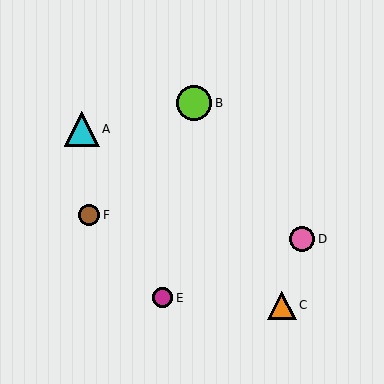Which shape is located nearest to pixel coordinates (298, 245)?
The pink circle (labeled D) at (302, 239) is nearest to that location.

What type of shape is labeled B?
Shape B is a lime circle.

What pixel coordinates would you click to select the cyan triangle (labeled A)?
Click at (82, 129) to select the cyan triangle A.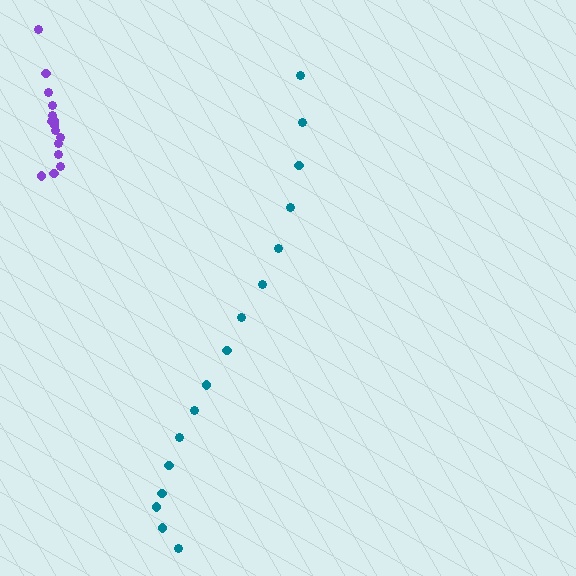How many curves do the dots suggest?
There are 2 distinct paths.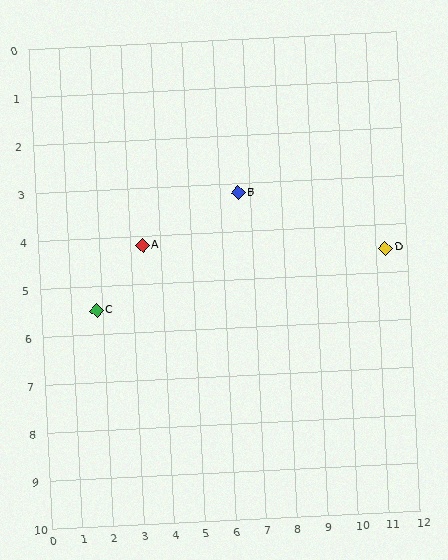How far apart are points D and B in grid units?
Points D and B are about 4.9 grid units apart.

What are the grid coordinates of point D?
Point D is at approximately (11.3, 4.5).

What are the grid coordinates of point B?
Point B is at approximately (6.6, 3.2).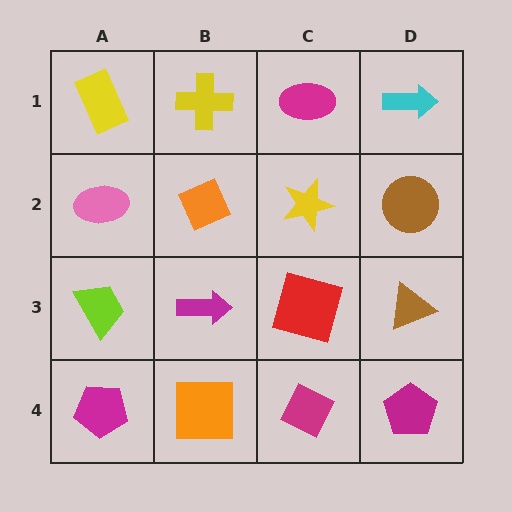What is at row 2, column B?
An orange diamond.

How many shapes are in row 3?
4 shapes.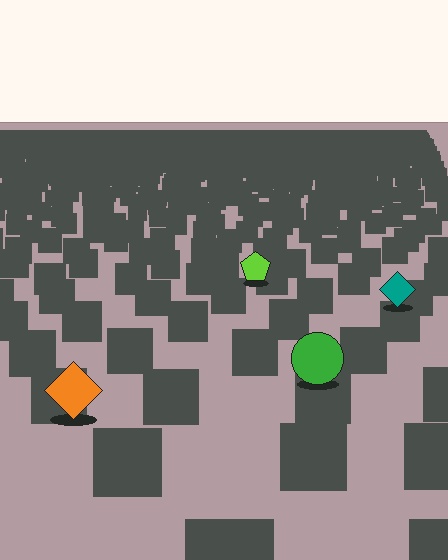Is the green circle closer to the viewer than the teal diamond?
Yes. The green circle is closer — you can tell from the texture gradient: the ground texture is coarser near it.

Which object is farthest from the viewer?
The lime pentagon is farthest from the viewer. It appears smaller and the ground texture around it is denser.